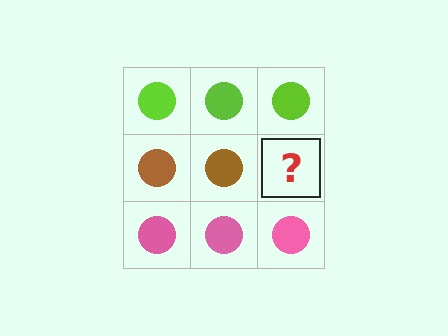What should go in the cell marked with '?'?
The missing cell should contain a brown circle.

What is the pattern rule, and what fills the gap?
The rule is that each row has a consistent color. The gap should be filled with a brown circle.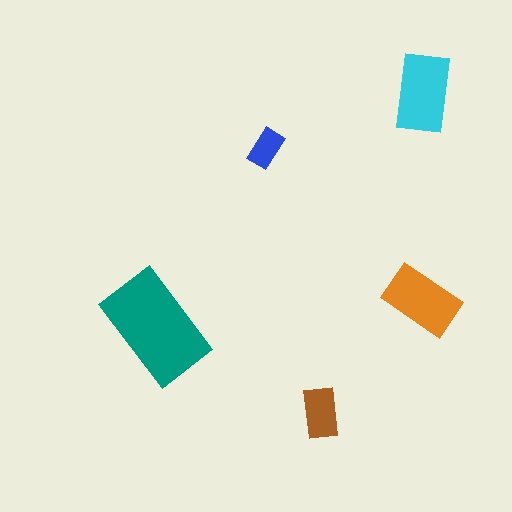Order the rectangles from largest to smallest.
the teal one, the cyan one, the orange one, the brown one, the blue one.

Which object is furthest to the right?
The cyan rectangle is rightmost.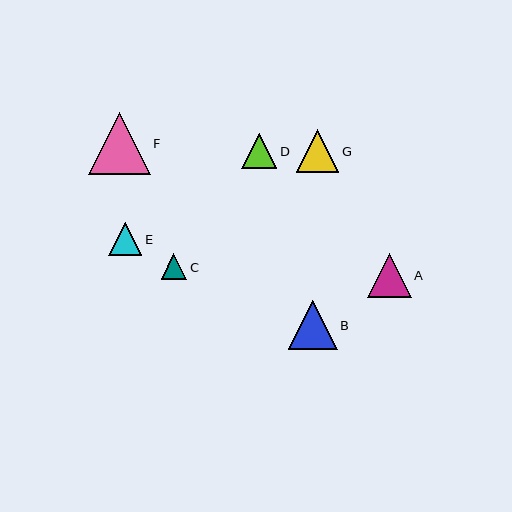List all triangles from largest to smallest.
From largest to smallest: F, B, A, G, D, E, C.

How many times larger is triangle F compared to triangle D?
Triangle F is approximately 1.8 times the size of triangle D.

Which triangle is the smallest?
Triangle C is the smallest with a size of approximately 26 pixels.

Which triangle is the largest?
Triangle F is the largest with a size of approximately 61 pixels.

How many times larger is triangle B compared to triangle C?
Triangle B is approximately 1.9 times the size of triangle C.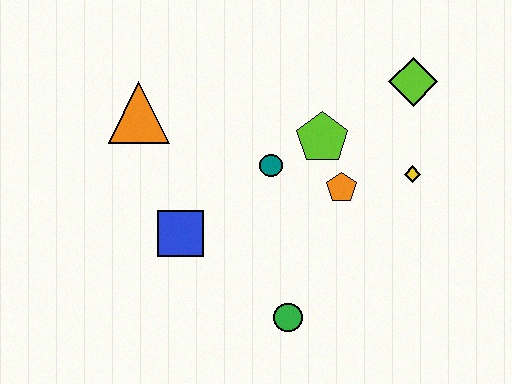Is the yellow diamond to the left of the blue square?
No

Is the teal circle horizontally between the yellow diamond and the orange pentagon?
No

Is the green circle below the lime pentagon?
Yes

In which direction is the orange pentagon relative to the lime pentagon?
The orange pentagon is below the lime pentagon.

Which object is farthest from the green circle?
The lime diamond is farthest from the green circle.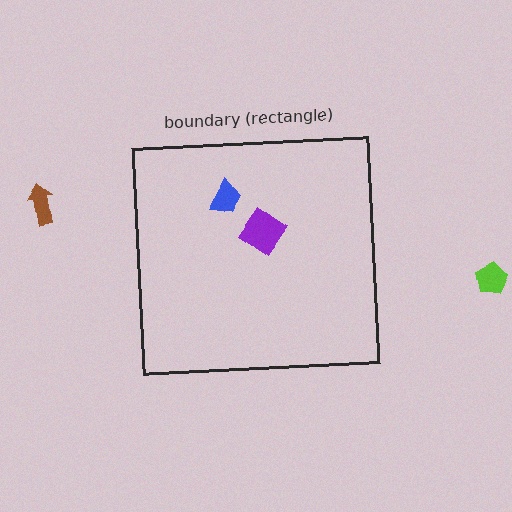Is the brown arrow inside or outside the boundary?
Outside.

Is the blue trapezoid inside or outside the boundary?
Inside.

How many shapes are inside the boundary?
2 inside, 2 outside.